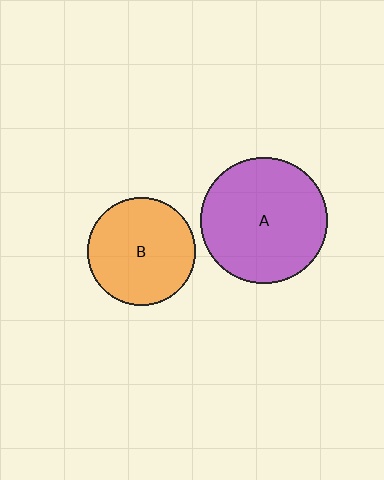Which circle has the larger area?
Circle A (purple).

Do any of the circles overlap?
No, none of the circles overlap.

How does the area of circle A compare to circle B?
Approximately 1.3 times.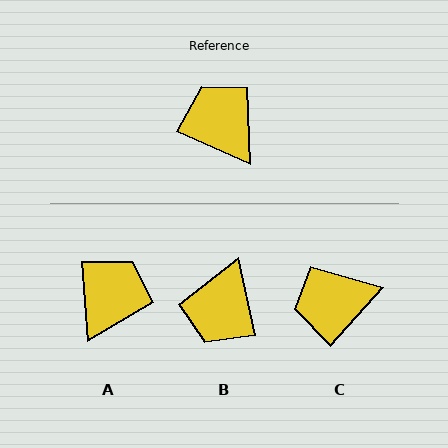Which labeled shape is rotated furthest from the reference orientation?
B, about 126 degrees away.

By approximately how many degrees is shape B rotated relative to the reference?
Approximately 126 degrees counter-clockwise.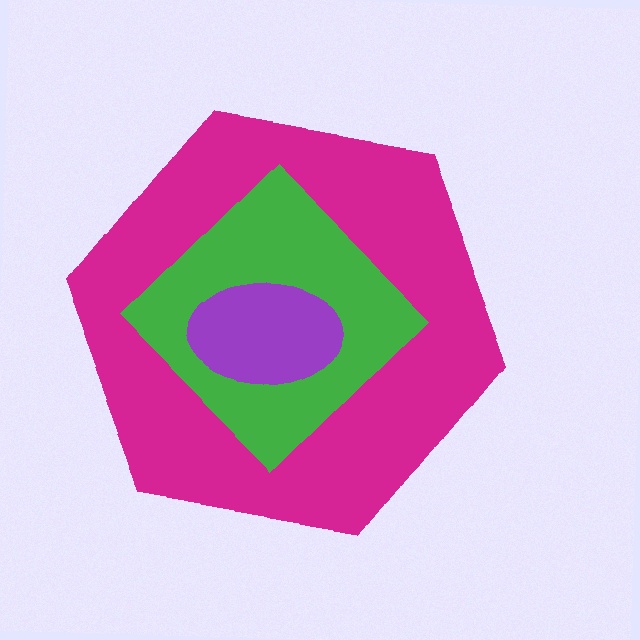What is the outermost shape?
The magenta hexagon.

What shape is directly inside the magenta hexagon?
The green diamond.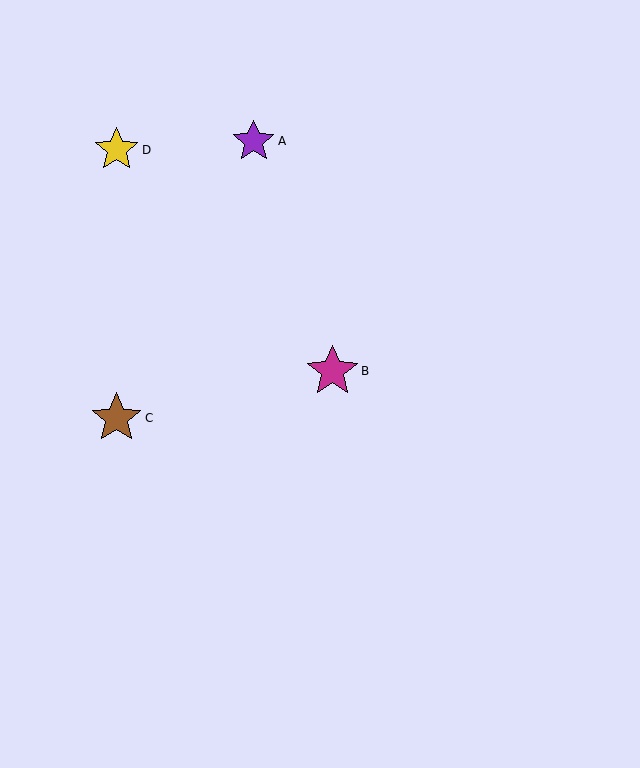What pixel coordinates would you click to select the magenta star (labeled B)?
Click at (332, 371) to select the magenta star B.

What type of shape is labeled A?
Shape A is a purple star.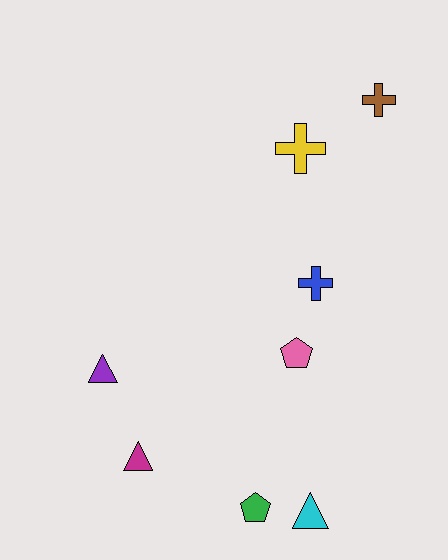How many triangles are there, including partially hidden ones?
There are 3 triangles.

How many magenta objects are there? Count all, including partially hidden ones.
There is 1 magenta object.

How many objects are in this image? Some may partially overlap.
There are 8 objects.